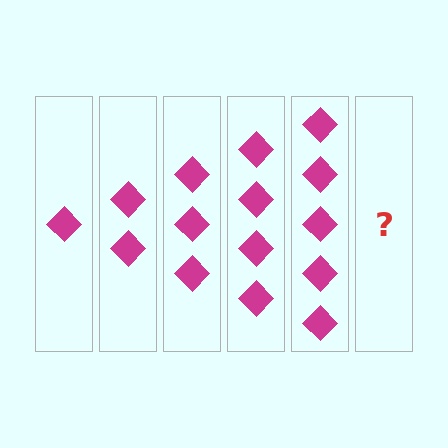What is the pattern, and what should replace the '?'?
The pattern is that each step adds one more diamond. The '?' should be 6 diamonds.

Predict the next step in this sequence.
The next step is 6 diamonds.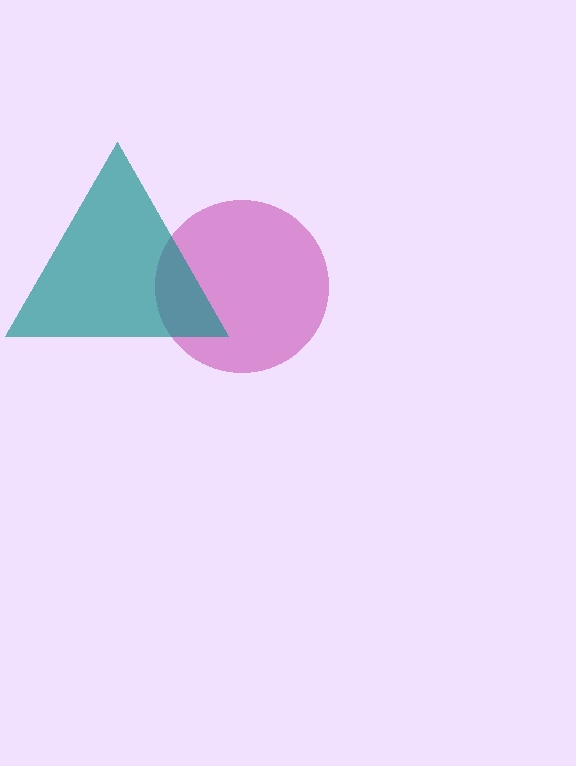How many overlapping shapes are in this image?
There are 2 overlapping shapes in the image.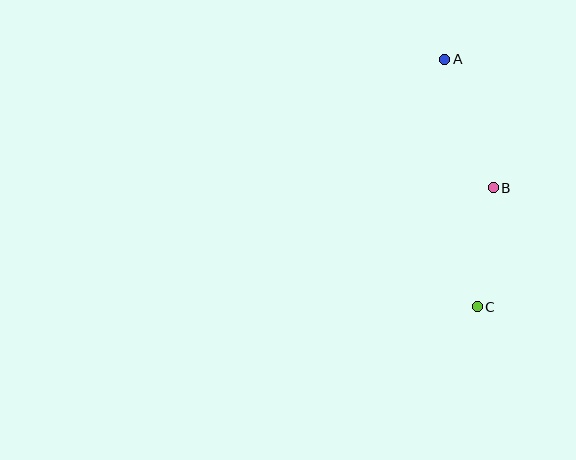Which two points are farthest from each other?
Points A and C are farthest from each other.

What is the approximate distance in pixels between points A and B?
The distance between A and B is approximately 137 pixels.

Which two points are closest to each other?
Points B and C are closest to each other.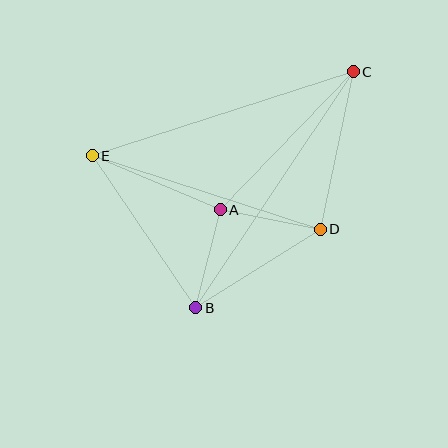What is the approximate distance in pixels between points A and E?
The distance between A and E is approximately 139 pixels.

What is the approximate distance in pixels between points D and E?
The distance between D and E is approximately 240 pixels.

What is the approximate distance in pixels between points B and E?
The distance between B and E is approximately 184 pixels.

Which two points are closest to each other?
Points A and B are closest to each other.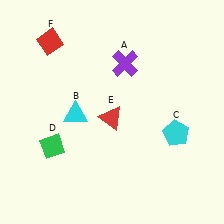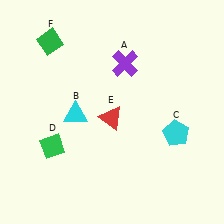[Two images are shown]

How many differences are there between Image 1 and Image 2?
There is 1 difference between the two images.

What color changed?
The diamond (F) changed from red in Image 1 to green in Image 2.